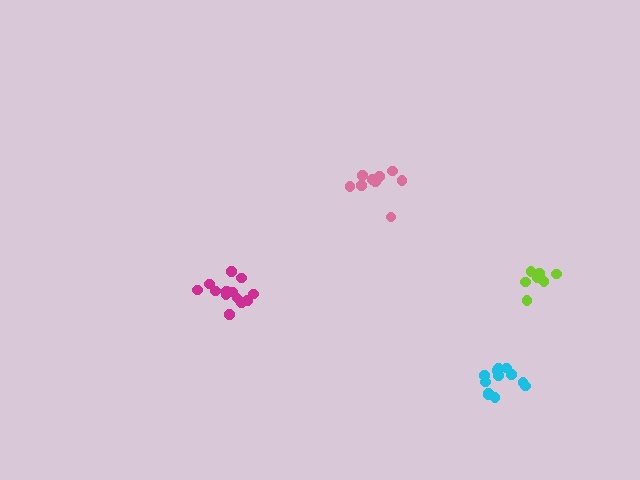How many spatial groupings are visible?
There are 4 spatial groupings.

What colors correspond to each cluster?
The clusters are colored: pink, lime, cyan, magenta.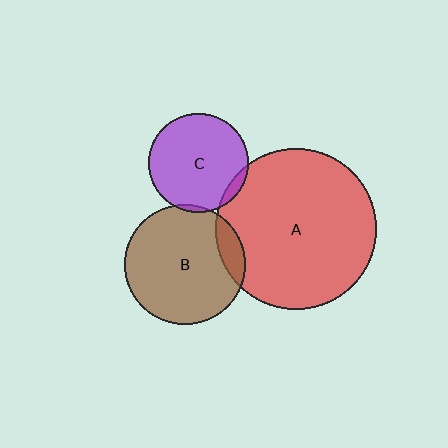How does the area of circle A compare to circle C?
Approximately 2.6 times.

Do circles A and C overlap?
Yes.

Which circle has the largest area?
Circle A (red).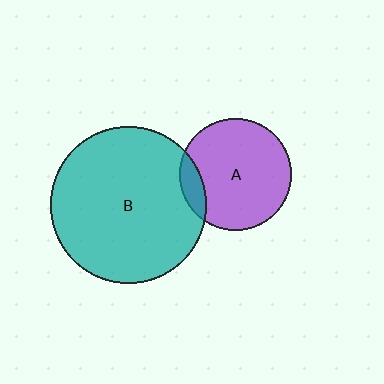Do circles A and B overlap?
Yes.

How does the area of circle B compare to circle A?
Approximately 1.9 times.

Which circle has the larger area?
Circle B (teal).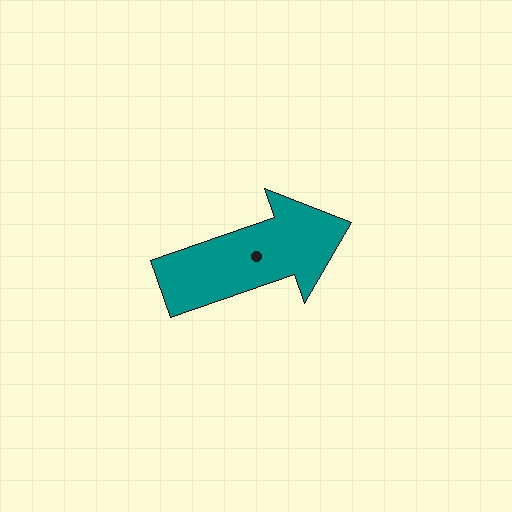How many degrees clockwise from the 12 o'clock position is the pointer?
Approximately 71 degrees.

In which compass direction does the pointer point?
East.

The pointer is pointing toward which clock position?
Roughly 2 o'clock.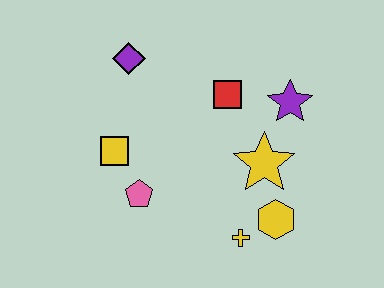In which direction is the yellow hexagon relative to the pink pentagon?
The yellow hexagon is to the right of the pink pentagon.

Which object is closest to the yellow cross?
The yellow hexagon is closest to the yellow cross.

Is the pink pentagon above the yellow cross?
Yes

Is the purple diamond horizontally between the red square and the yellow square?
Yes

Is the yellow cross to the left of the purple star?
Yes